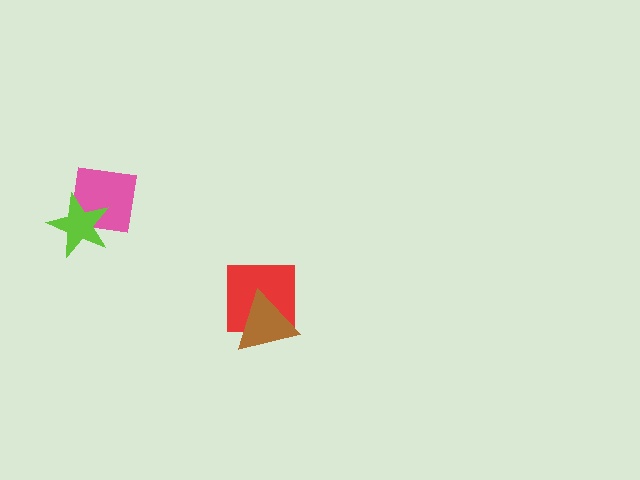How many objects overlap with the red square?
1 object overlaps with the red square.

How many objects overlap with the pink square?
1 object overlaps with the pink square.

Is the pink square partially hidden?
Yes, it is partially covered by another shape.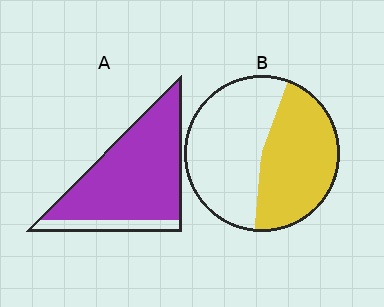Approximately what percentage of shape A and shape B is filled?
A is approximately 85% and B is approximately 45%.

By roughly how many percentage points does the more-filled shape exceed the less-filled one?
By roughly 40 percentage points (A over B).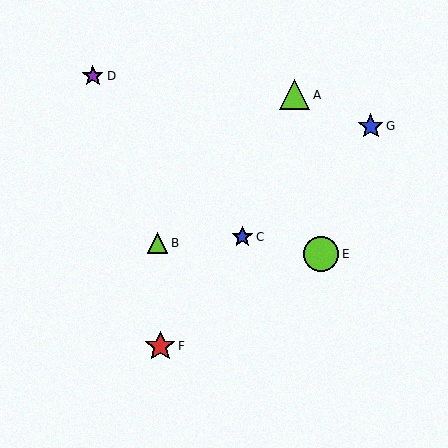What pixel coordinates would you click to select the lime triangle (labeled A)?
Click at (295, 95) to select the lime triangle A.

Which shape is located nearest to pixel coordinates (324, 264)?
The lime circle (labeled E) at (321, 254) is nearest to that location.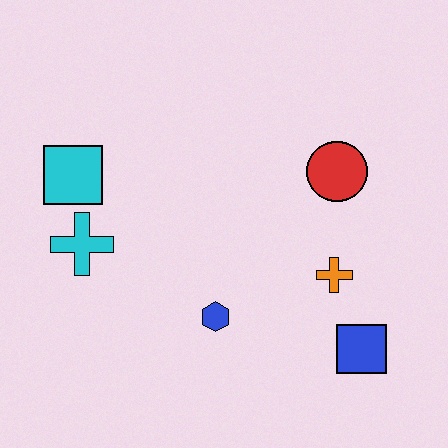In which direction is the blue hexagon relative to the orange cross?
The blue hexagon is to the left of the orange cross.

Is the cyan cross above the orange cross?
Yes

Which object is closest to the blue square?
The orange cross is closest to the blue square.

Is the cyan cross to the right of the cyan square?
Yes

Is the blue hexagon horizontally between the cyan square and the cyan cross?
No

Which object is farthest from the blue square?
The cyan square is farthest from the blue square.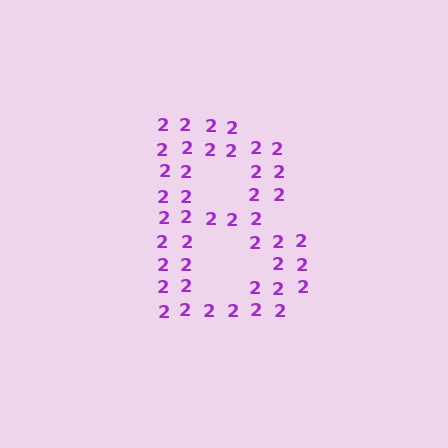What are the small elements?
The small elements are digit 2's.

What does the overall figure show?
The overall figure shows the letter B.